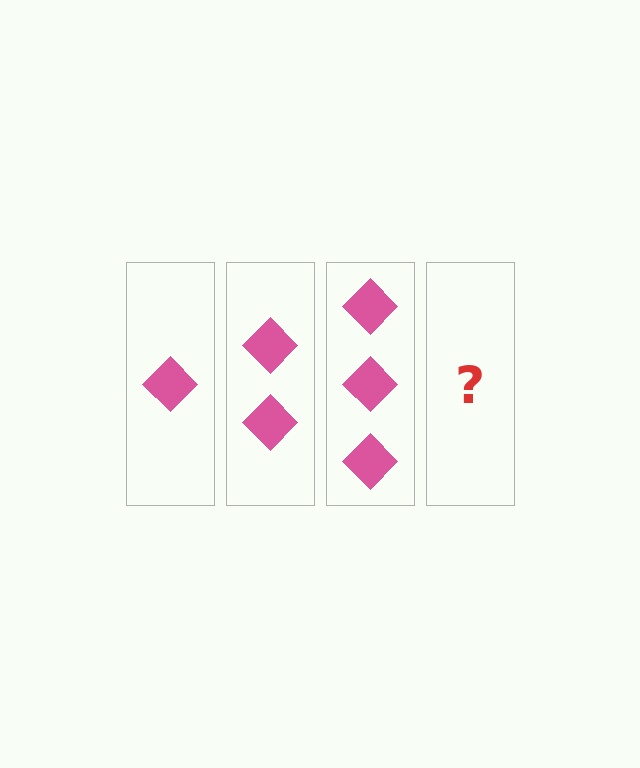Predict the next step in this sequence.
The next step is 4 diamonds.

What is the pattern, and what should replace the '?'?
The pattern is that each step adds one more diamond. The '?' should be 4 diamonds.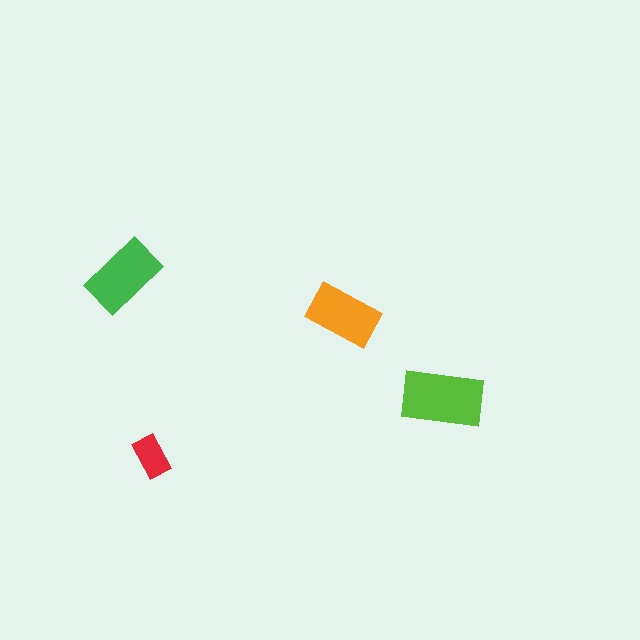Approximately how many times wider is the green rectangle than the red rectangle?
About 2 times wider.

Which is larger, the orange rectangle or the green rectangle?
The green one.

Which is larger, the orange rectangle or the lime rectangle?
The lime one.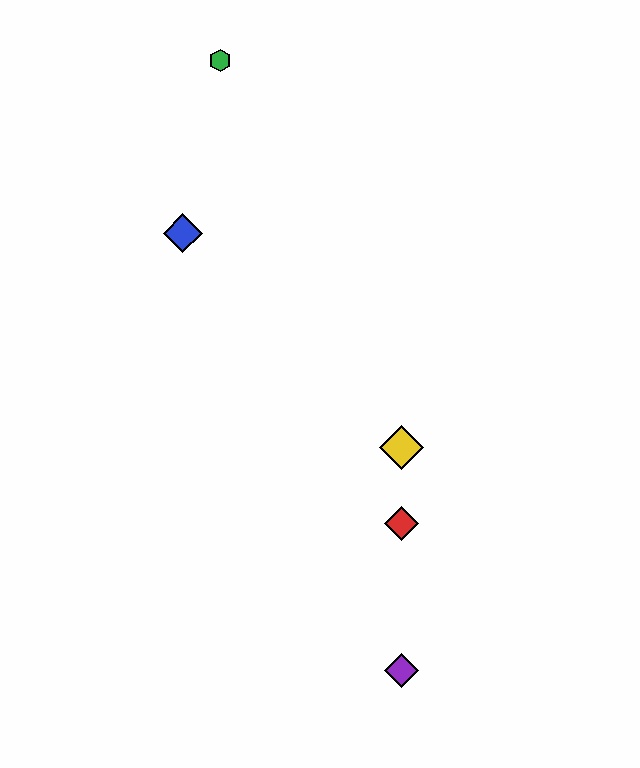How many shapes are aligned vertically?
3 shapes (the red diamond, the yellow diamond, the purple diamond) are aligned vertically.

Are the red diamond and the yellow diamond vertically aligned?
Yes, both are at x≈402.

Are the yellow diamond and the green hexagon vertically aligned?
No, the yellow diamond is at x≈402 and the green hexagon is at x≈220.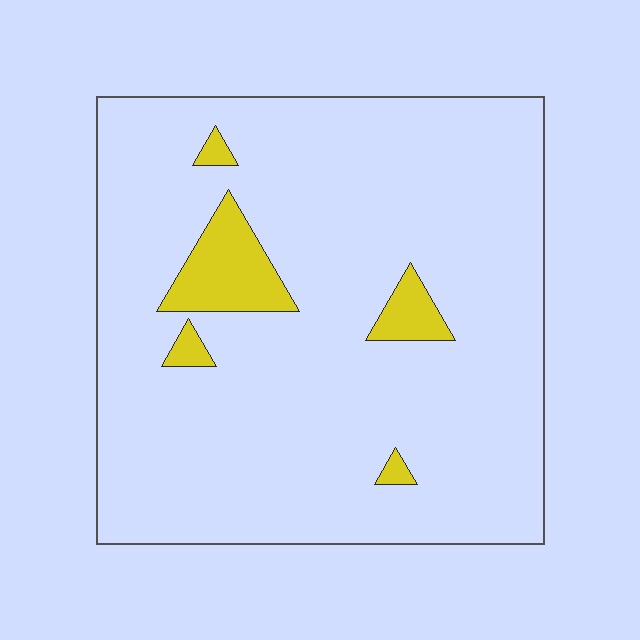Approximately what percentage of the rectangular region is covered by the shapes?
Approximately 10%.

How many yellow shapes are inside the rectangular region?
5.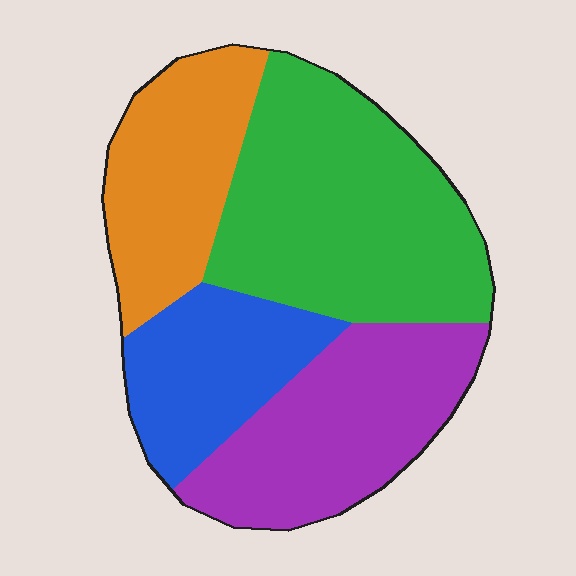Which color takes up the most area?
Green, at roughly 35%.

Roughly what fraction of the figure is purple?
Purple covers 26% of the figure.